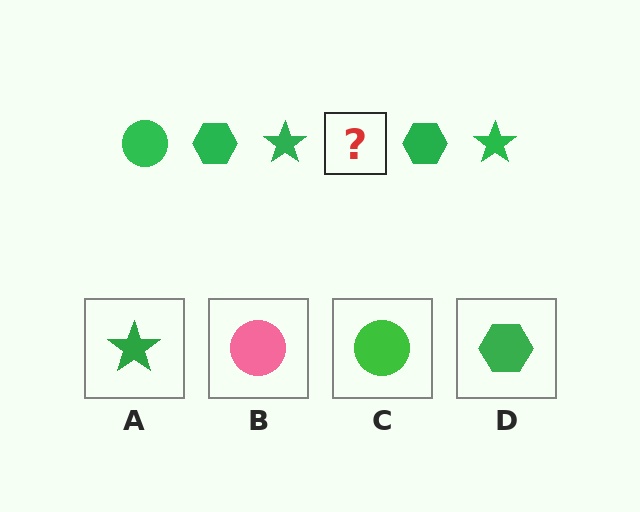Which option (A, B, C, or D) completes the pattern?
C.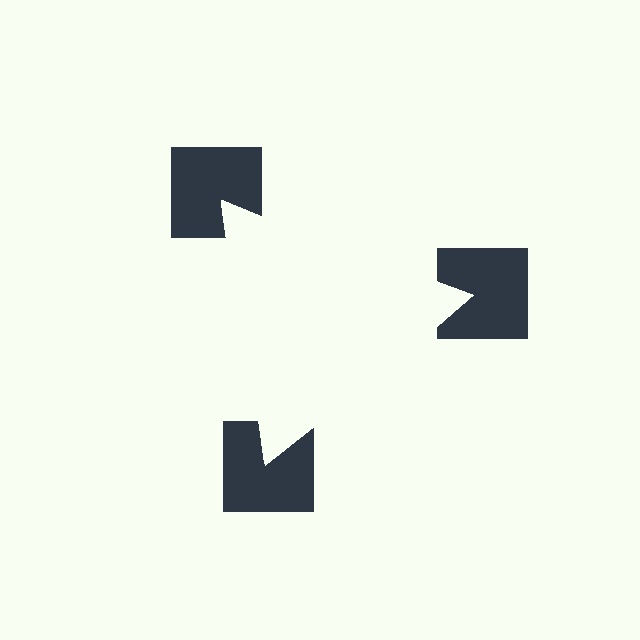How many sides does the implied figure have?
3 sides.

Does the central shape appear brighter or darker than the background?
It typically appears slightly brighter than the background, even though no actual brightness change is drawn.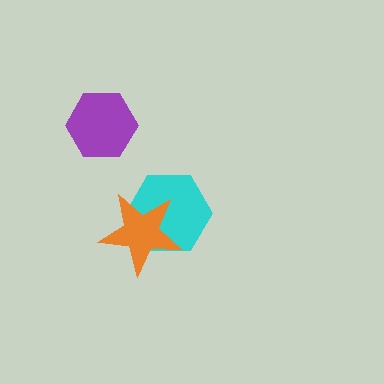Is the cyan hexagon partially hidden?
Yes, it is partially covered by another shape.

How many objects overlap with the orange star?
1 object overlaps with the orange star.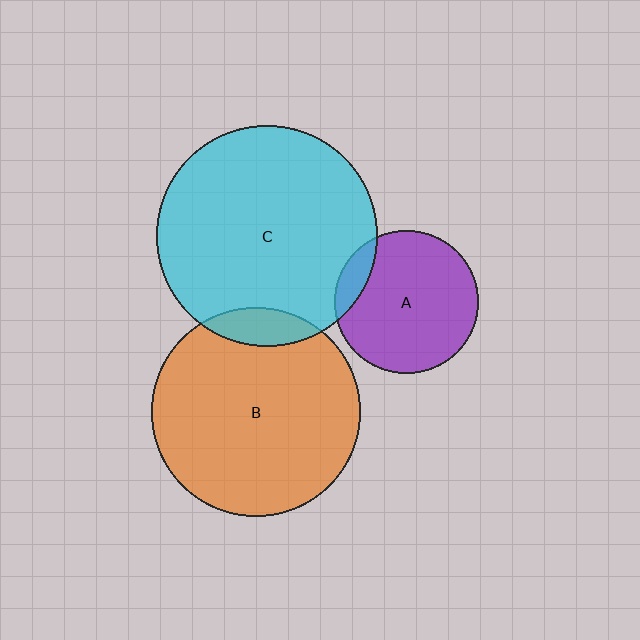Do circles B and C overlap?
Yes.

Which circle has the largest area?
Circle C (cyan).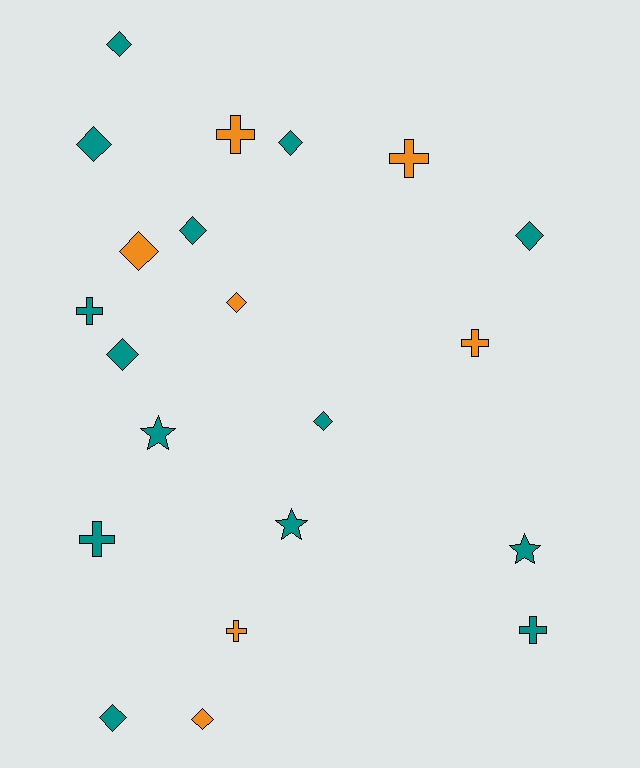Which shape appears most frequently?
Diamond, with 11 objects.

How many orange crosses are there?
There are 4 orange crosses.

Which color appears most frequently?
Teal, with 14 objects.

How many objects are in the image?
There are 21 objects.